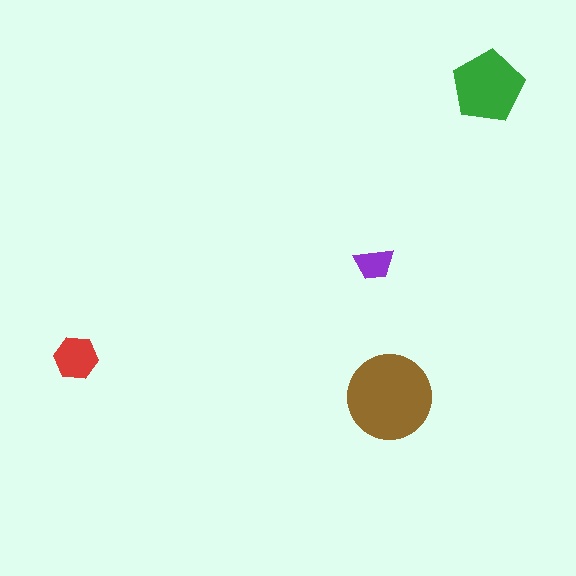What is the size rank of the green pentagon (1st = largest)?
2nd.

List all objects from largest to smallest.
The brown circle, the green pentagon, the red hexagon, the purple trapezoid.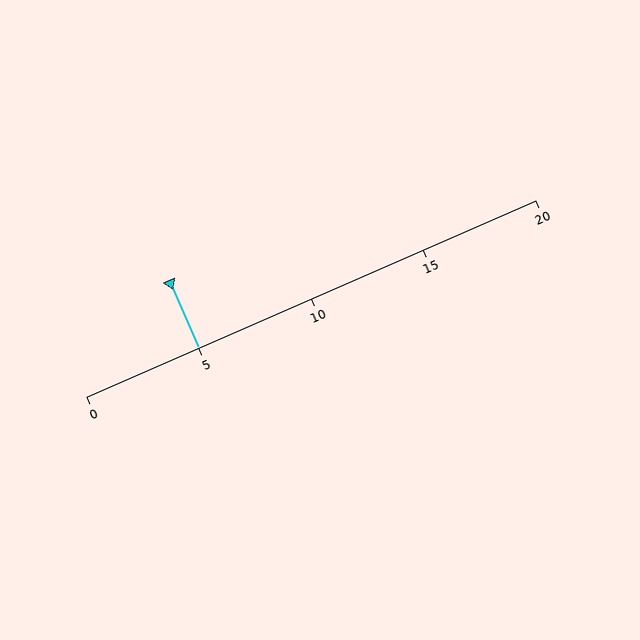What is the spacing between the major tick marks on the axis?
The major ticks are spaced 5 apart.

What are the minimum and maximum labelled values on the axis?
The axis runs from 0 to 20.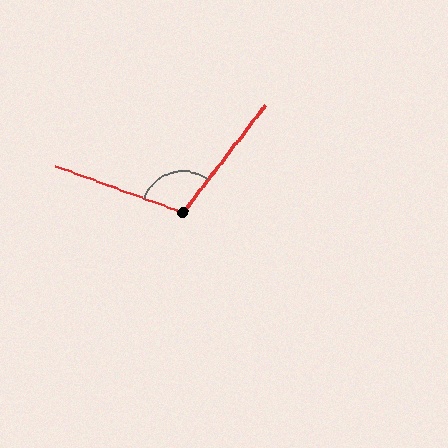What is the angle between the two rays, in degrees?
Approximately 107 degrees.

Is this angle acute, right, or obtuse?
It is obtuse.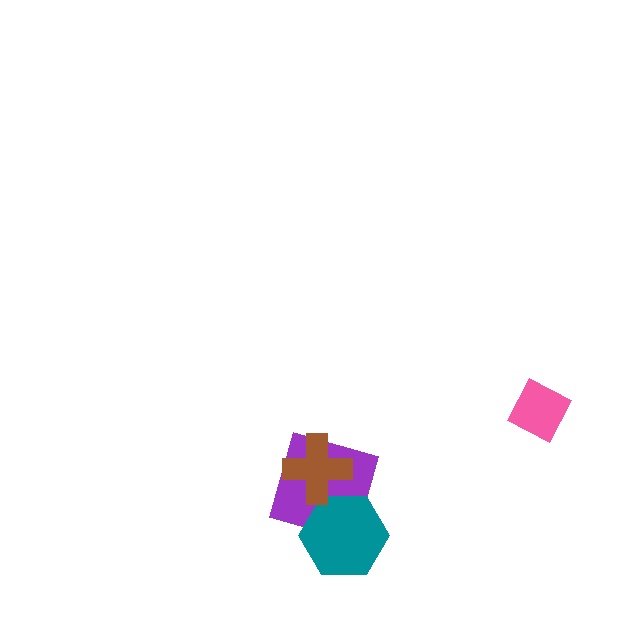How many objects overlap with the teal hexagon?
2 objects overlap with the teal hexagon.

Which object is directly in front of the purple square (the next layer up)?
The teal hexagon is directly in front of the purple square.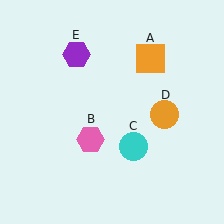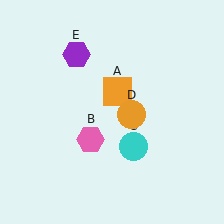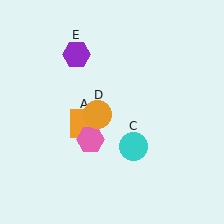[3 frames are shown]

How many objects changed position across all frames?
2 objects changed position: orange square (object A), orange circle (object D).